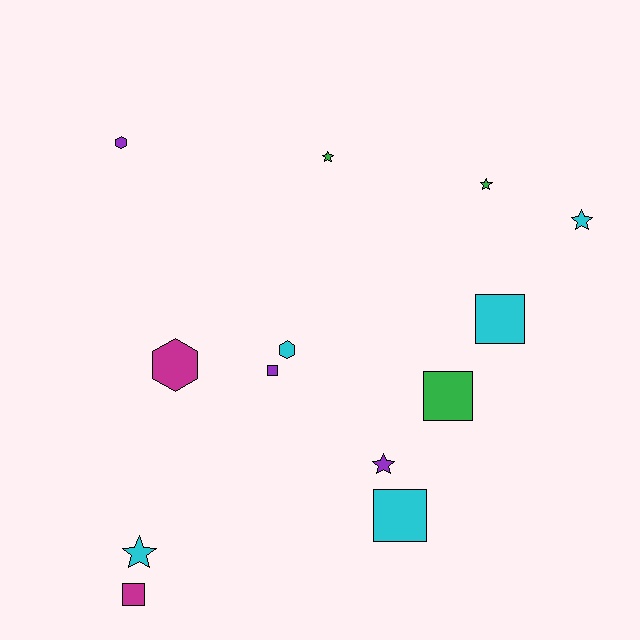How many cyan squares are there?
There are 2 cyan squares.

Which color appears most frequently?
Cyan, with 5 objects.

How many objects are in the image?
There are 13 objects.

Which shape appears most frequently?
Star, with 5 objects.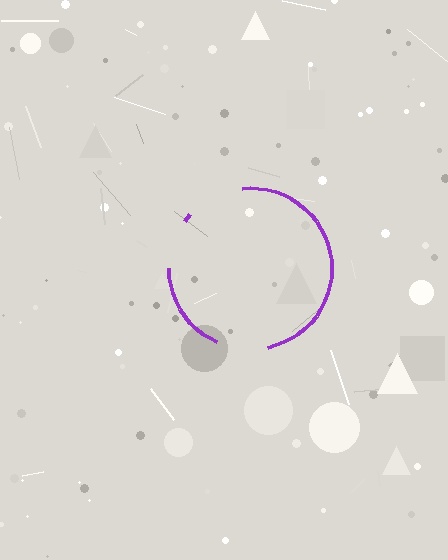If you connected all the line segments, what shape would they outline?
They would outline a circle.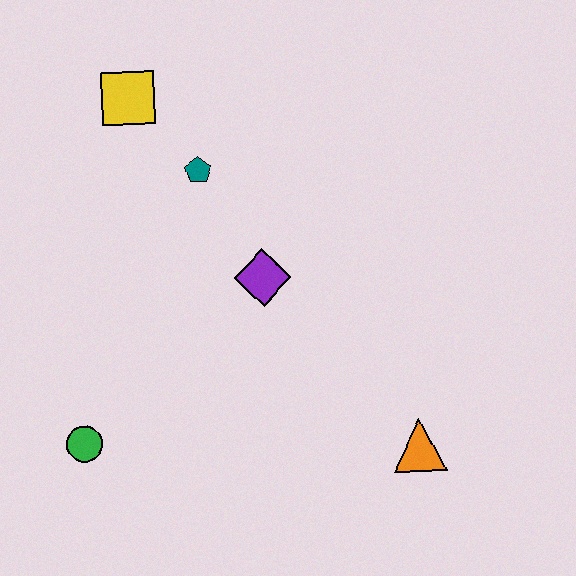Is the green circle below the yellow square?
Yes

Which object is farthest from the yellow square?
The orange triangle is farthest from the yellow square.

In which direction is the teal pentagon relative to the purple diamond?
The teal pentagon is above the purple diamond.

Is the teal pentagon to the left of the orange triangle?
Yes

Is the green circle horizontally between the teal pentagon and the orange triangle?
No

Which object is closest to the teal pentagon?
The yellow square is closest to the teal pentagon.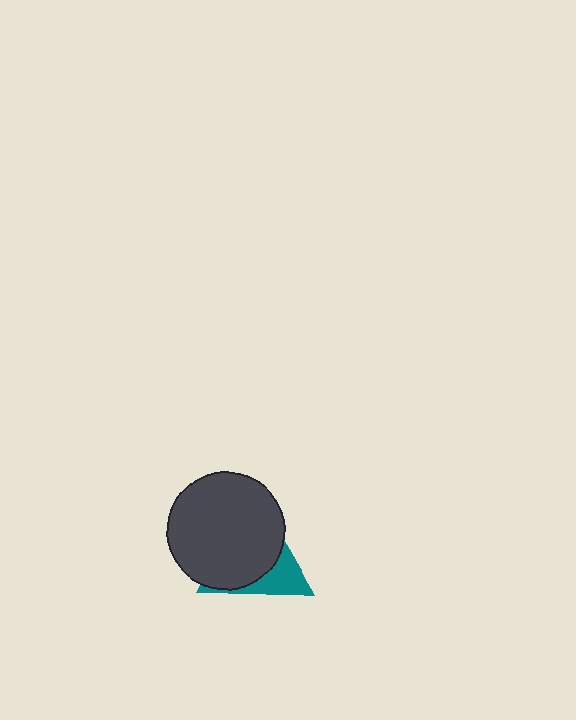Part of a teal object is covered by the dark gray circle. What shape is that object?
It is a triangle.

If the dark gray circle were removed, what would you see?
You would see the complete teal triangle.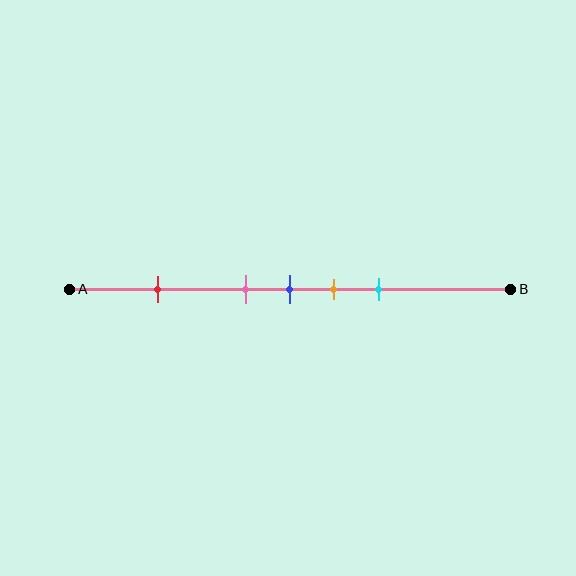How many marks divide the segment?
There are 5 marks dividing the segment.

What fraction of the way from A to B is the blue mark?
The blue mark is approximately 50% (0.5) of the way from A to B.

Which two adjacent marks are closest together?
The pink and blue marks are the closest adjacent pair.